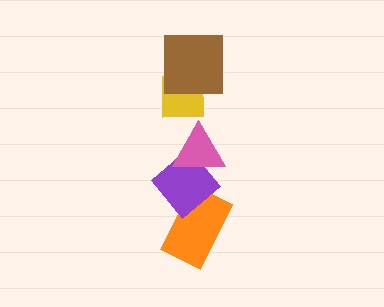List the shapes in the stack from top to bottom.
From top to bottom: the brown square, the yellow square, the pink triangle, the purple diamond, the orange rectangle.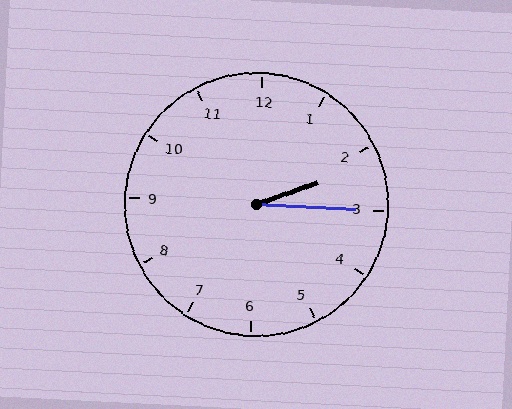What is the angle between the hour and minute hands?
Approximately 22 degrees.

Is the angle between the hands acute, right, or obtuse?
It is acute.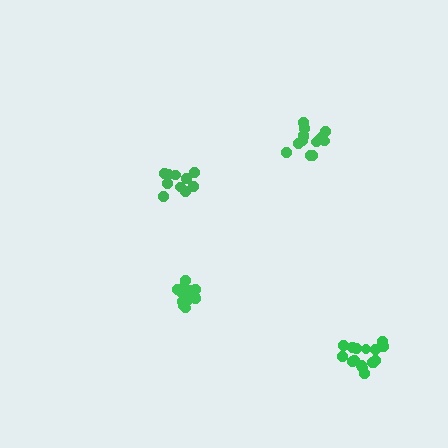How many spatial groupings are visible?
There are 4 spatial groupings.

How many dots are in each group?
Group 1: 14 dots, Group 2: 12 dots, Group 3: 12 dots, Group 4: 16 dots (54 total).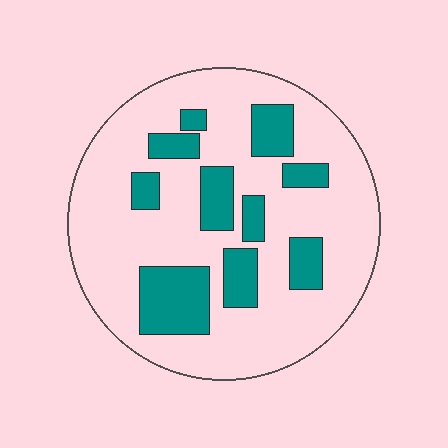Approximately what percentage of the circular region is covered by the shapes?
Approximately 25%.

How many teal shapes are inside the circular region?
10.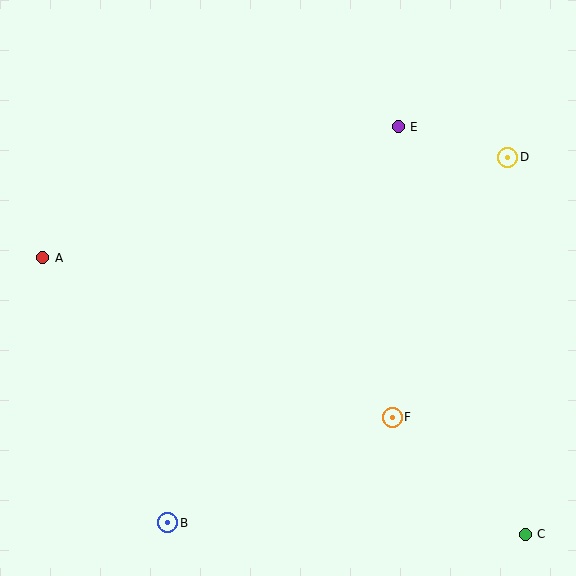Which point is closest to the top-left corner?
Point A is closest to the top-left corner.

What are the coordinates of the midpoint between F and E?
The midpoint between F and E is at (395, 272).